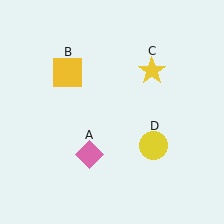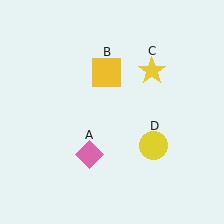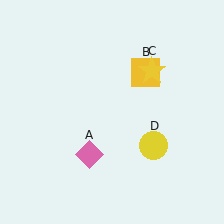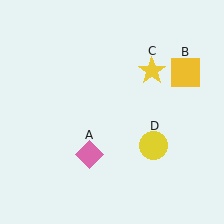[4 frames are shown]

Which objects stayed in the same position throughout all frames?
Pink diamond (object A) and yellow star (object C) and yellow circle (object D) remained stationary.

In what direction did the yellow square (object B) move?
The yellow square (object B) moved right.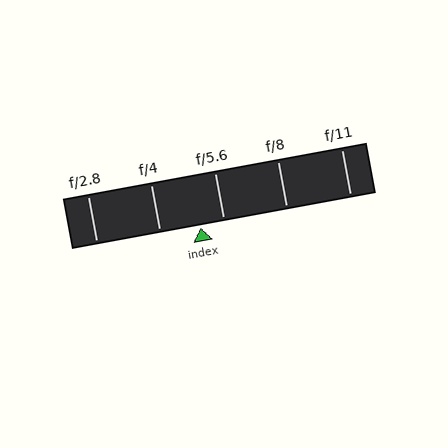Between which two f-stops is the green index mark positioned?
The index mark is between f/4 and f/5.6.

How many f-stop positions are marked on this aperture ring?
There are 5 f-stop positions marked.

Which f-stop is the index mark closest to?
The index mark is closest to f/5.6.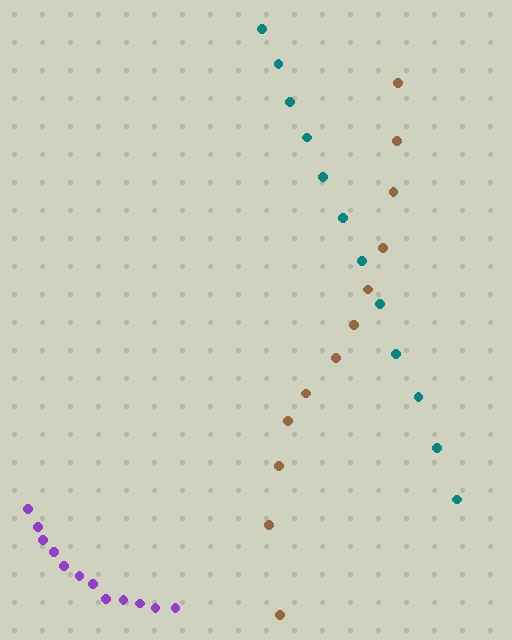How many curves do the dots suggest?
There are 3 distinct paths.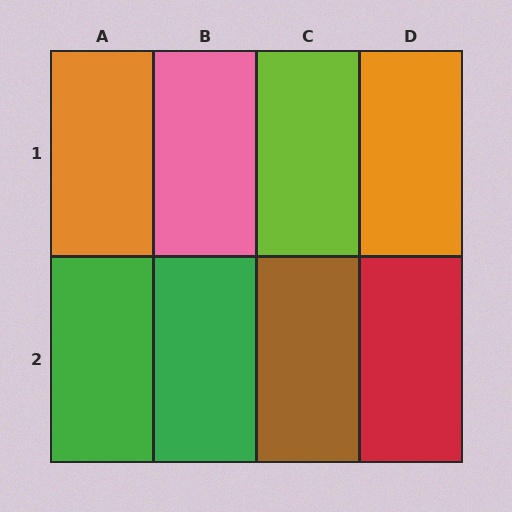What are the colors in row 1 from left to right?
Orange, pink, lime, orange.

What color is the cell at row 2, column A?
Green.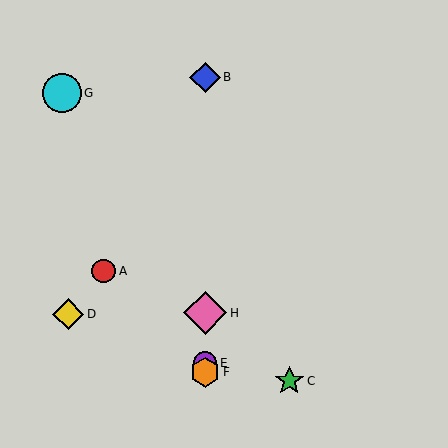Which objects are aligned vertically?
Objects B, E, F, H are aligned vertically.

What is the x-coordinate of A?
Object A is at x≈104.